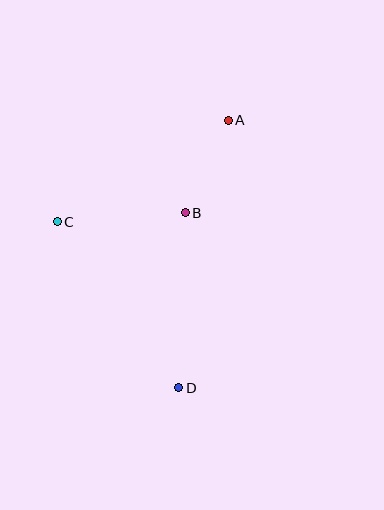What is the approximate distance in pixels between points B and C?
The distance between B and C is approximately 128 pixels.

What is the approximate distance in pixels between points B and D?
The distance between B and D is approximately 175 pixels.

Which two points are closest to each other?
Points A and B are closest to each other.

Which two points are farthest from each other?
Points A and D are farthest from each other.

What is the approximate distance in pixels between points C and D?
The distance between C and D is approximately 205 pixels.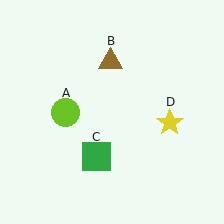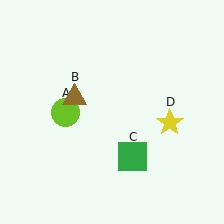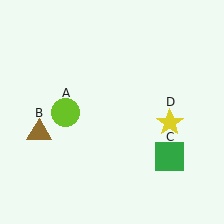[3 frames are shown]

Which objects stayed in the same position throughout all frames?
Lime circle (object A) and yellow star (object D) remained stationary.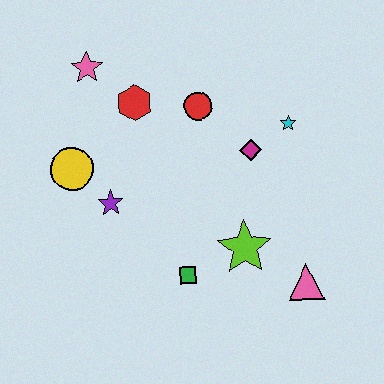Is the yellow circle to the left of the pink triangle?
Yes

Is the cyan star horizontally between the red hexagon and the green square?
No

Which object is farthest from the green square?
The pink star is farthest from the green square.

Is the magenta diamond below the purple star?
No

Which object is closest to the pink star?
The red hexagon is closest to the pink star.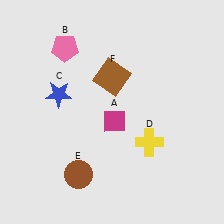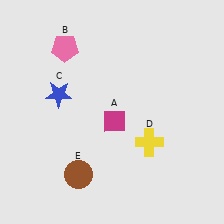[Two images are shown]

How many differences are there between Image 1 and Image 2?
There is 1 difference between the two images.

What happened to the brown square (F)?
The brown square (F) was removed in Image 2. It was in the top-right area of Image 1.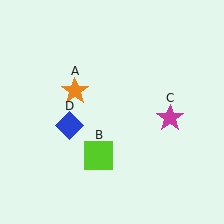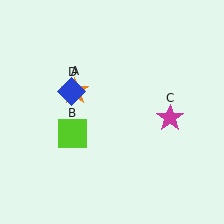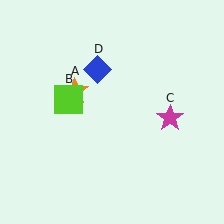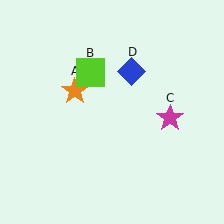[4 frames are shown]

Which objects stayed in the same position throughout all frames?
Orange star (object A) and magenta star (object C) remained stationary.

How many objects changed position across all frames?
2 objects changed position: lime square (object B), blue diamond (object D).